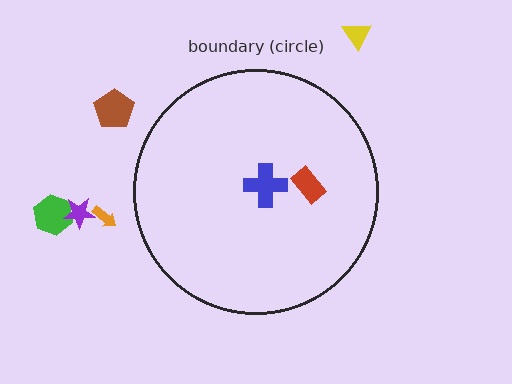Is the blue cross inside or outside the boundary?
Inside.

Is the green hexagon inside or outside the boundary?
Outside.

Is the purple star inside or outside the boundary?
Outside.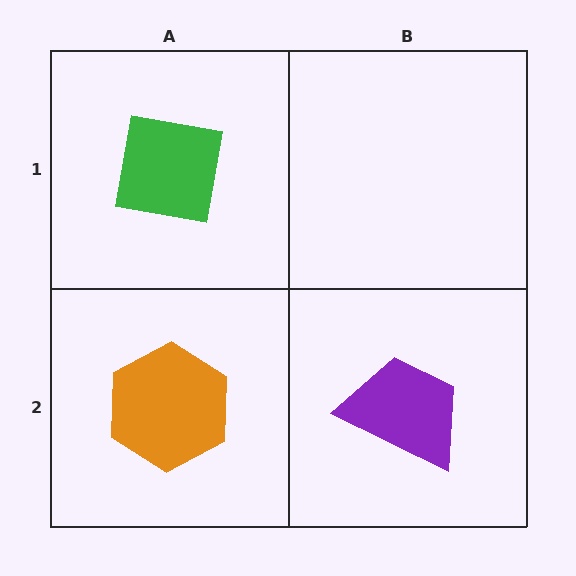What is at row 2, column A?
An orange hexagon.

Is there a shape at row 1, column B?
No, that cell is empty.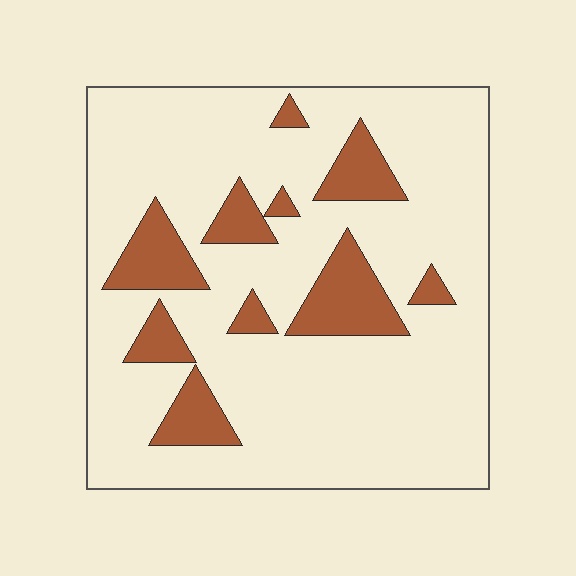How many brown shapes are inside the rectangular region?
10.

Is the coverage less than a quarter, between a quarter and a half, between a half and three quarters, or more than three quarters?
Less than a quarter.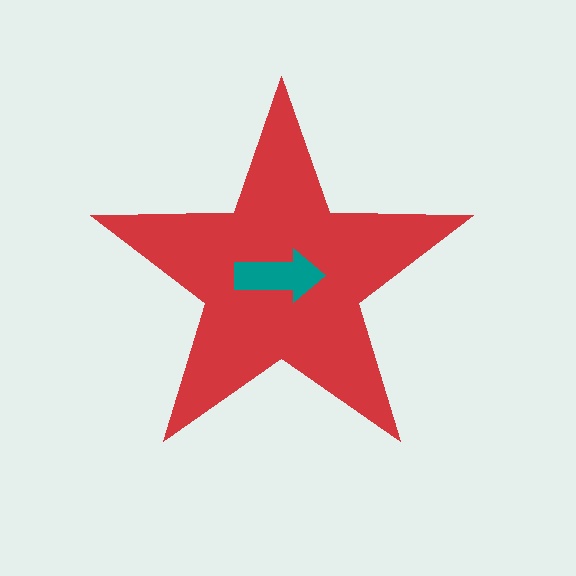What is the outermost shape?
The red star.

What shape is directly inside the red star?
The teal arrow.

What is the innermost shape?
The teal arrow.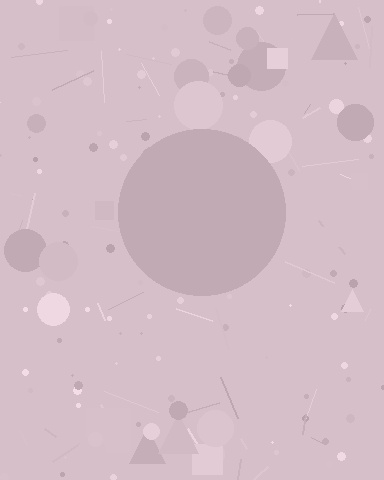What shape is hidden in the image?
A circle is hidden in the image.